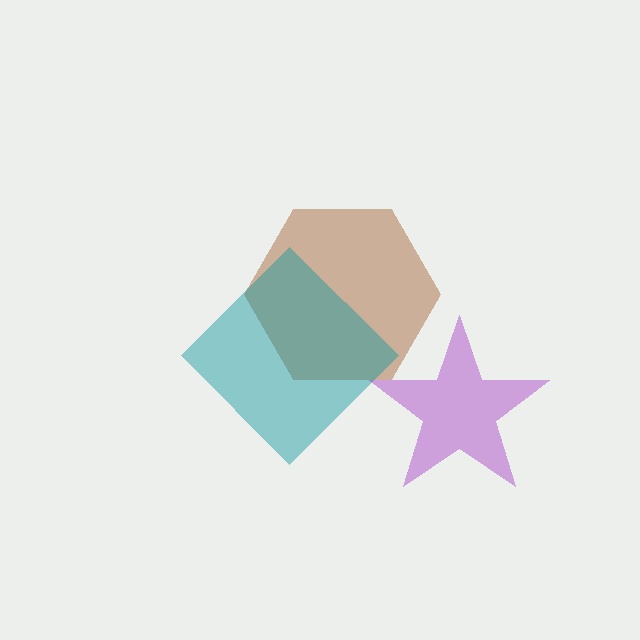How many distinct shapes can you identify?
There are 3 distinct shapes: a brown hexagon, a teal diamond, a purple star.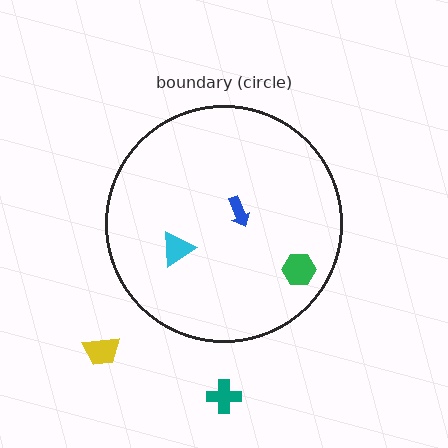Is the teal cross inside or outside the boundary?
Outside.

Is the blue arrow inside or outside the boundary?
Inside.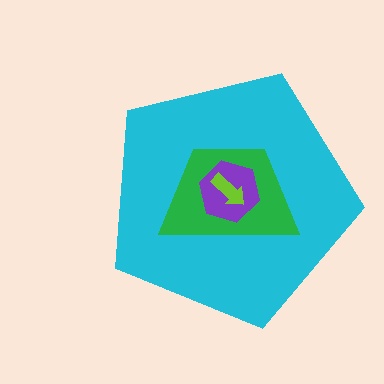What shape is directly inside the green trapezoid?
The purple hexagon.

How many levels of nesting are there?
4.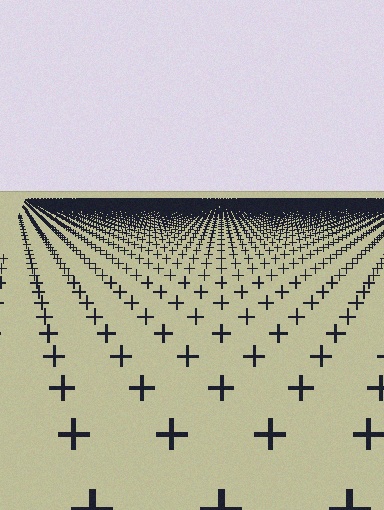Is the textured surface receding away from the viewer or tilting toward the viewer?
The surface is receding away from the viewer. Texture elements get smaller and denser toward the top.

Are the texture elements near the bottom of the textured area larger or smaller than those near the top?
Larger. Near the bottom, elements are closer to the viewer and appear at a bigger on-screen size.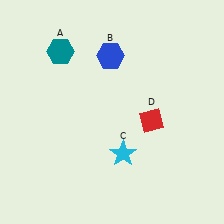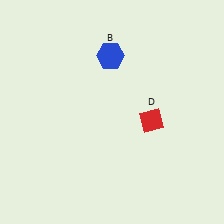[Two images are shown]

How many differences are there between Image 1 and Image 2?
There are 2 differences between the two images.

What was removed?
The cyan star (C), the teal hexagon (A) were removed in Image 2.